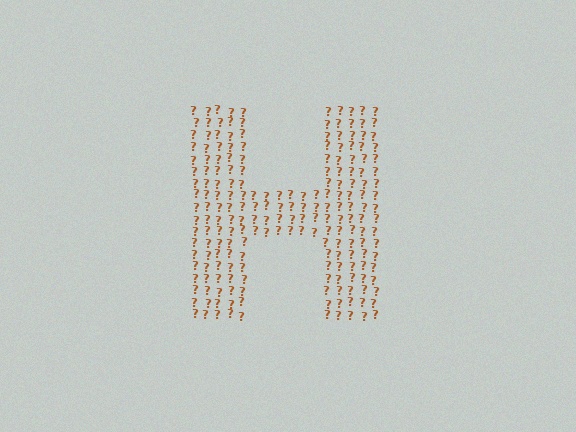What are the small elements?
The small elements are question marks.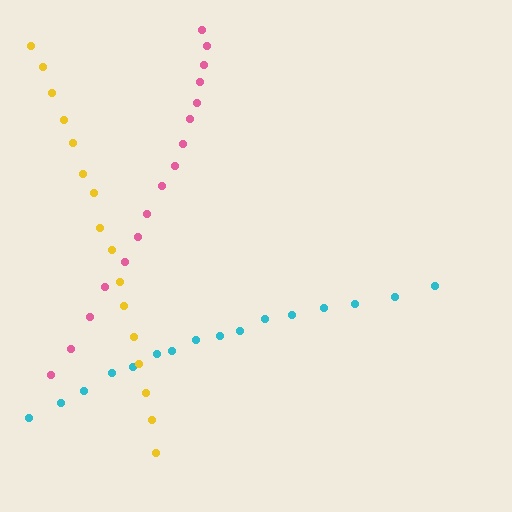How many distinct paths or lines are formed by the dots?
There are 3 distinct paths.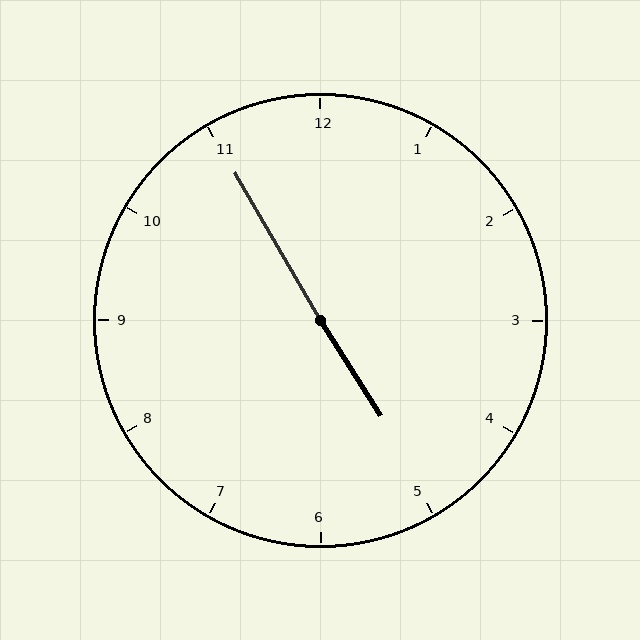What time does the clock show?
4:55.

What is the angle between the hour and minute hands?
Approximately 178 degrees.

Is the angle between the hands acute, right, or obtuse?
It is obtuse.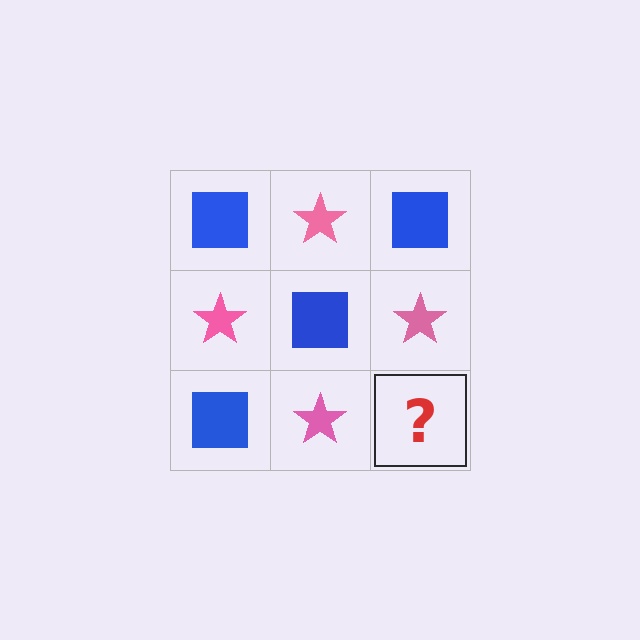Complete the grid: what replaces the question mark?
The question mark should be replaced with a blue square.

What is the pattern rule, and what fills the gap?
The rule is that it alternates blue square and pink star in a checkerboard pattern. The gap should be filled with a blue square.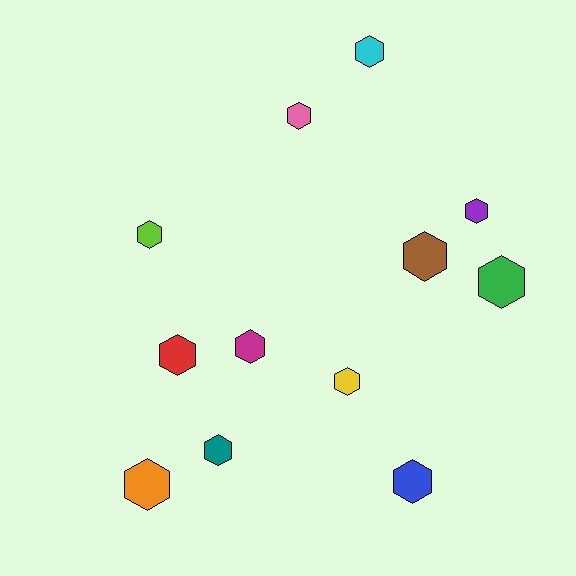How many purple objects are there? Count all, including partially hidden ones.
There is 1 purple object.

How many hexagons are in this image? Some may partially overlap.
There are 12 hexagons.